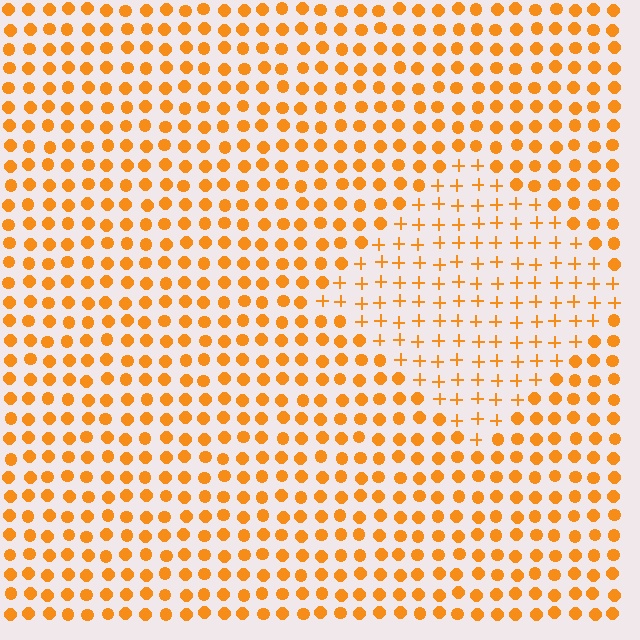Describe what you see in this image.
The image is filled with small orange elements arranged in a uniform grid. A diamond-shaped region contains plus signs, while the surrounding area contains circles. The boundary is defined purely by the change in element shape.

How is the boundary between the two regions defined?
The boundary is defined by a change in element shape: plus signs inside vs. circles outside. All elements share the same color and spacing.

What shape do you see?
I see a diamond.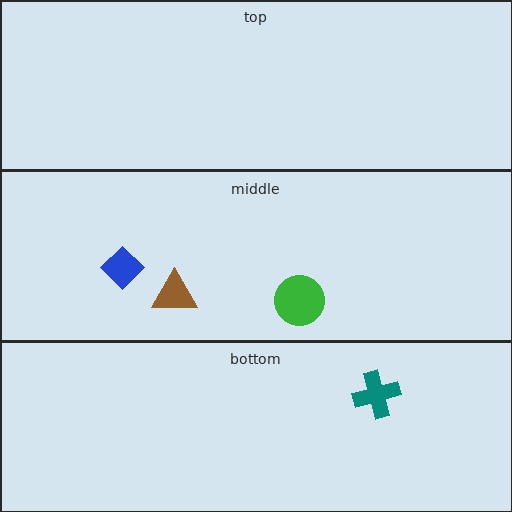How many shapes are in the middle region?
3.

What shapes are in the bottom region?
The teal cross.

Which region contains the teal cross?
The bottom region.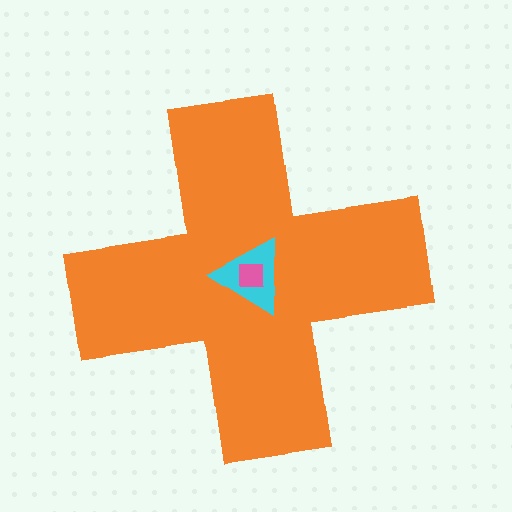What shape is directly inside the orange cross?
The cyan triangle.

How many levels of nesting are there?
3.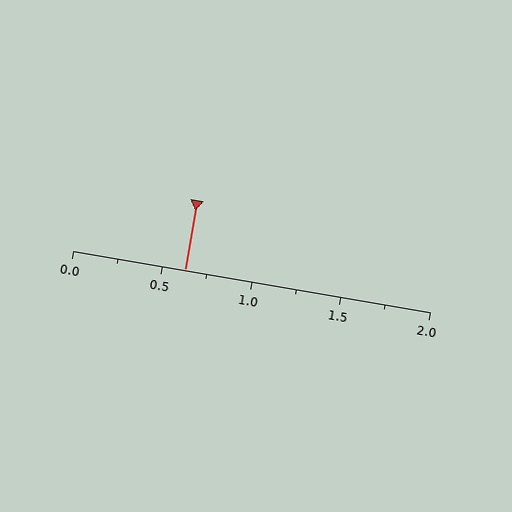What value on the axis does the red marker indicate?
The marker indicates approximately 0.62.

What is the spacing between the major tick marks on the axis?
The major ticks are spaced 0.5 apart.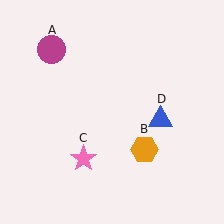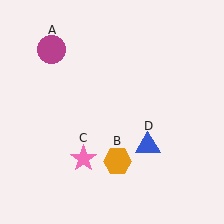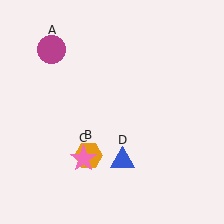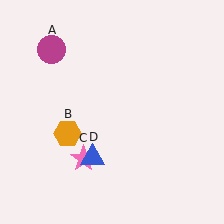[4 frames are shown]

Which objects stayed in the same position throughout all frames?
Magenta circle (object A) and pink star (object C) remained stationary.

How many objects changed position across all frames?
2 objects changed position: orange hexagon (object B), blue triangle (object D).